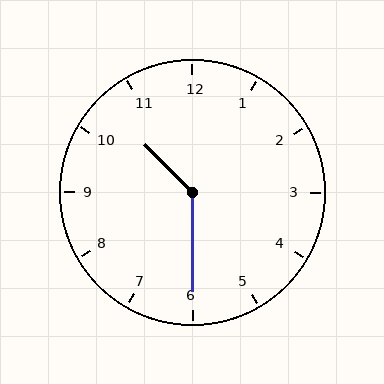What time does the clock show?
10:30.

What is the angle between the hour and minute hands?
Approximately 135 degrees.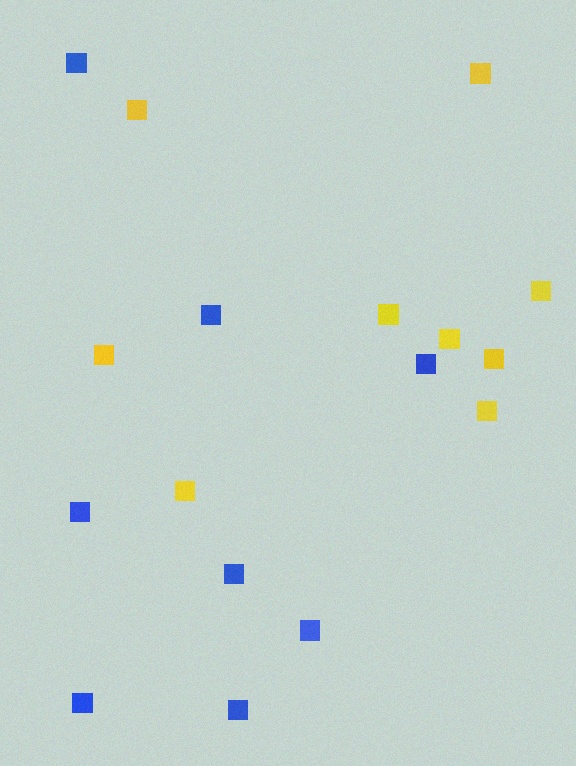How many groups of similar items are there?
There are 2 groups: one group of blue squares (8) and one group of yellow squares (9).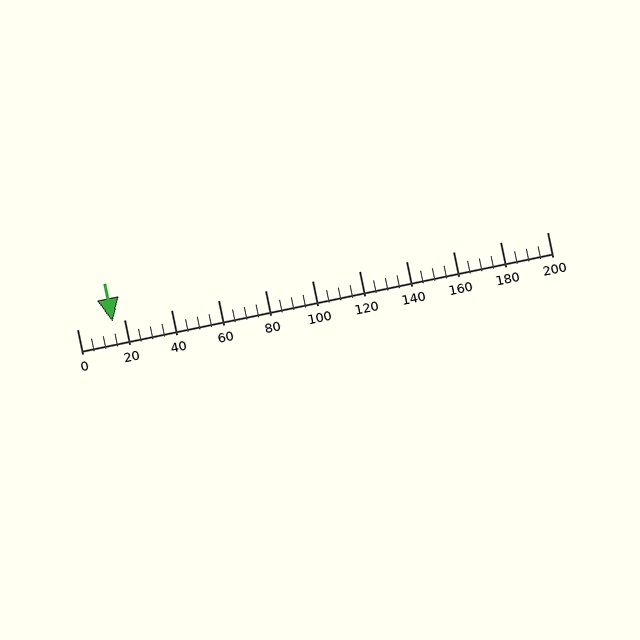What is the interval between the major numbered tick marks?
The major tick marks are spaced 20 units apart.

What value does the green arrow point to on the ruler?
The green arrow points to approximately 15.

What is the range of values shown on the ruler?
The ruler shows values from 0 to 200.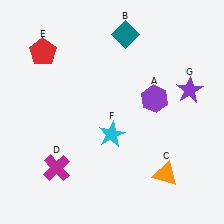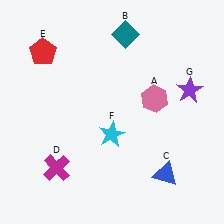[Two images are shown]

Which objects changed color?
A changed from purple to pink. C changed from orange to blue.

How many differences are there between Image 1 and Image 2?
There are 2 differences between the two images.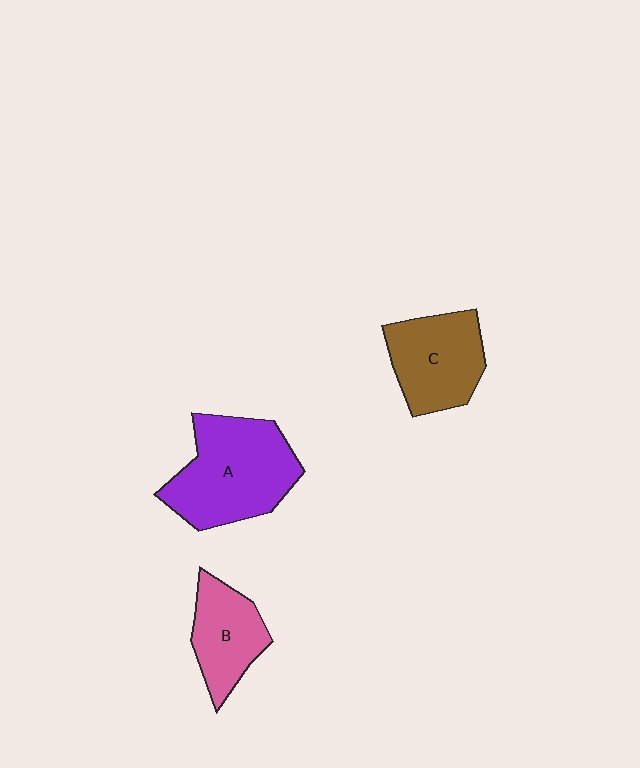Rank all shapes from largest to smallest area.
From largest to smallest: A (purple), C (brown), B (pink).